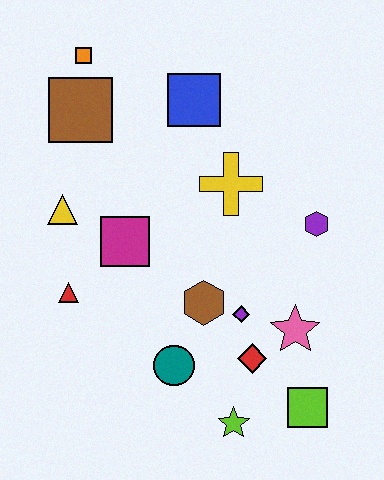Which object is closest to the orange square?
The brown square is closest to the orange square.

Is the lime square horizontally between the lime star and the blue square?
No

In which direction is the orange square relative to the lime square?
The orange square is above the lime square.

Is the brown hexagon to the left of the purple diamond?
Yes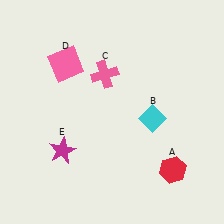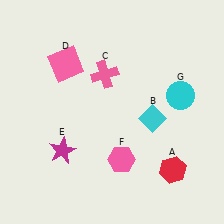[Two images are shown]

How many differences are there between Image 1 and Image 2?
There are 2 differences between the two images.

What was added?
A pink hexagon (F), a cyan circle (G) were added in Image 2.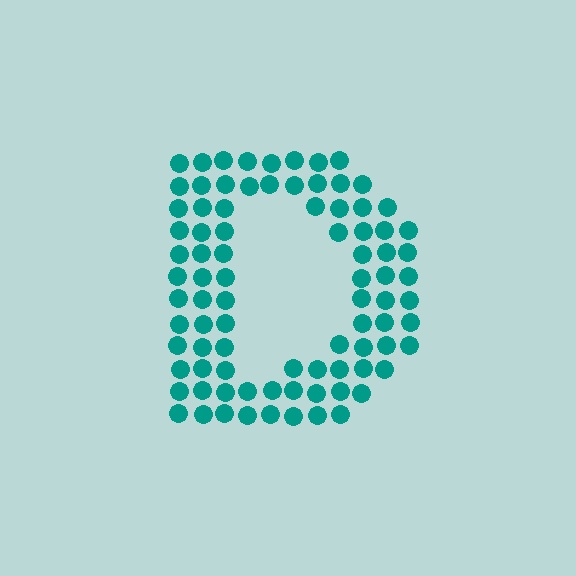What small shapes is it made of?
It is made of small circles.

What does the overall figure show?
The overall figure shows the letter D.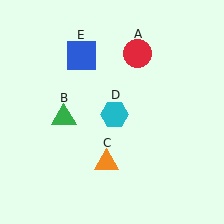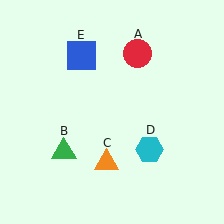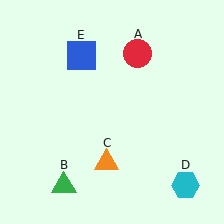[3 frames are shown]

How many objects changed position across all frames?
2 objects changed position: green triangle (object B), cyan hexagon (object D).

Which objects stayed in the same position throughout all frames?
Red circle (object A) and orange triangle (object C) and blue square (object E) remained stationary.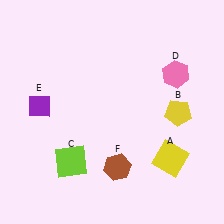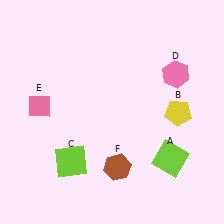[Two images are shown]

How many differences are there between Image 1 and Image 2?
There are 2 differences between the two images.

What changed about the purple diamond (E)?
In Image 1, E is purple. In Image 2, it changed to pink.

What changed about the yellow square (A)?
In Image 1, A is yellow. In Image 2, it changed to lime.